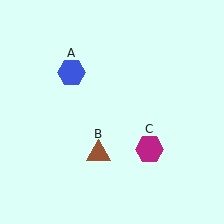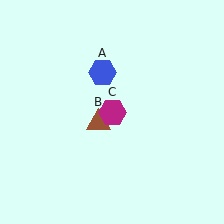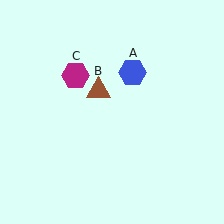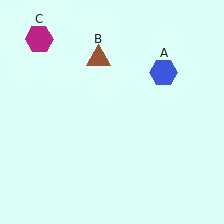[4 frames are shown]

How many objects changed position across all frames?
3 objects changed position: blue hexagon (object A), brown triangle (object B), magenta hexagon (object C).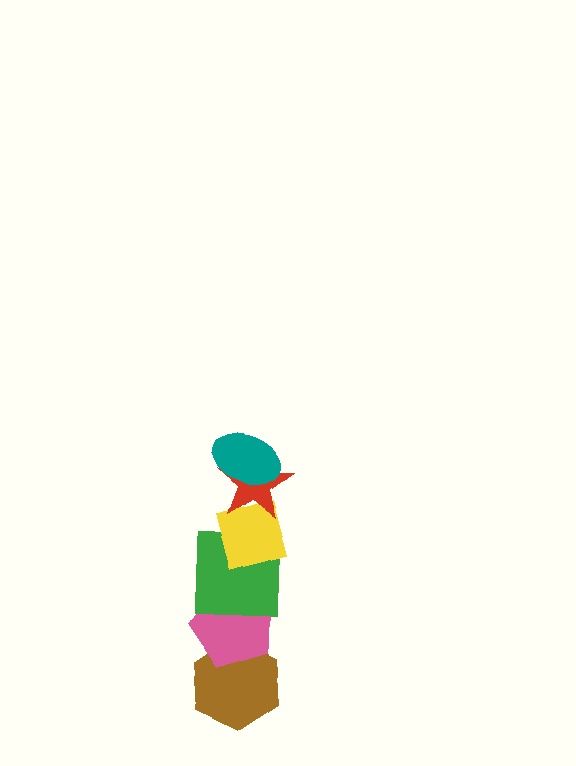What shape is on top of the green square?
The yellow diamond is on top of the green square.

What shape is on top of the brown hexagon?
The pink pentagon is on top of the brown hexagon.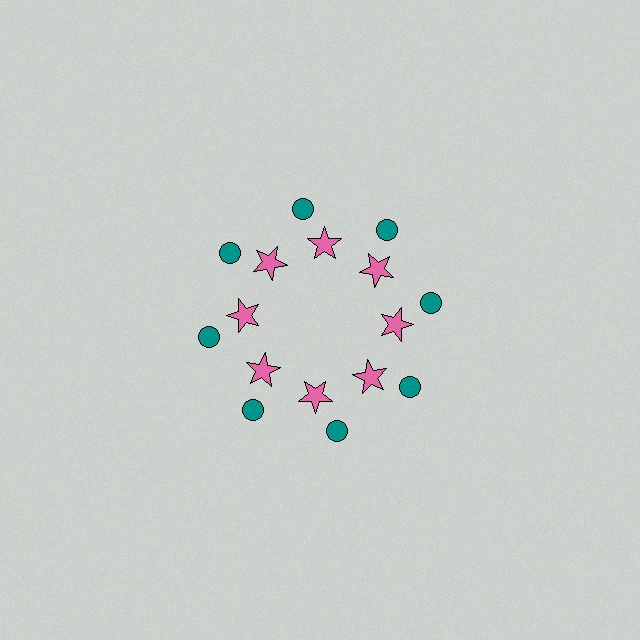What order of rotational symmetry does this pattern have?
This pattern has 8-fold rotational symmetry.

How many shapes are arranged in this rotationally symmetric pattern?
There are 16 shapes, arranged in 8 groups of 2.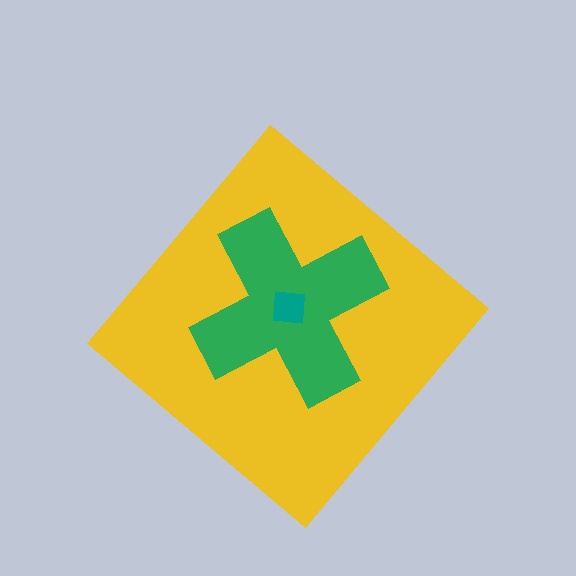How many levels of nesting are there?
3.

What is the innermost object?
The teal square.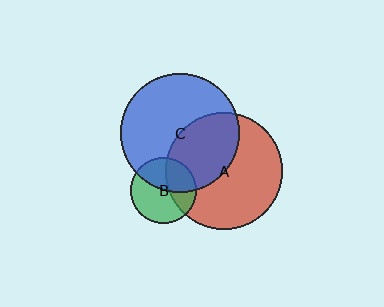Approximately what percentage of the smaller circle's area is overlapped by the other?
Approximately 35%.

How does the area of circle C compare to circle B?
Approximately 3.2 times.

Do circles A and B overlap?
Yes.